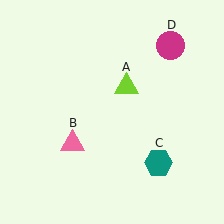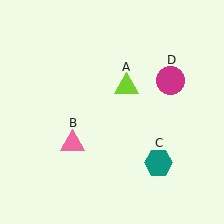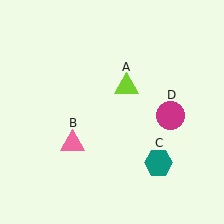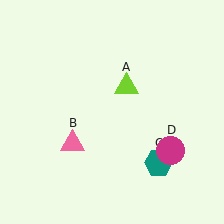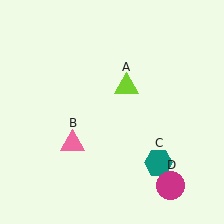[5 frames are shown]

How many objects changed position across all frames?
1 object changed position: magenta circle (object D).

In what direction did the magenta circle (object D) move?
The magenta circle (object D) moved down.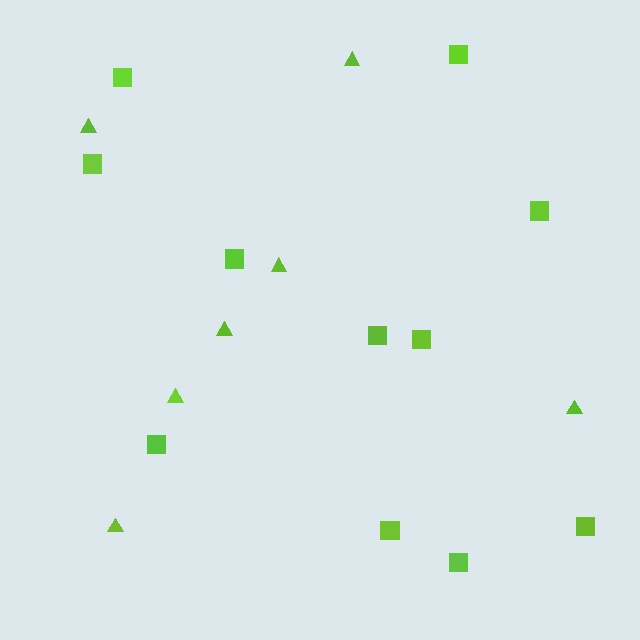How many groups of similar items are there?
There are 2 groups: one group of squares (11) and one group of triangles (7).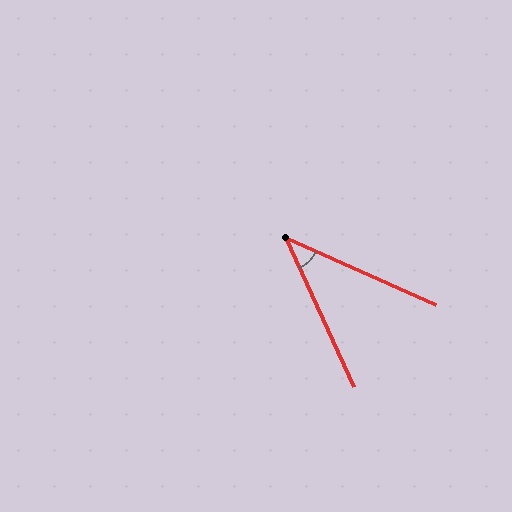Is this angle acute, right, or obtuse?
It is acute.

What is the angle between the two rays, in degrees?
Approximately 41 degrees.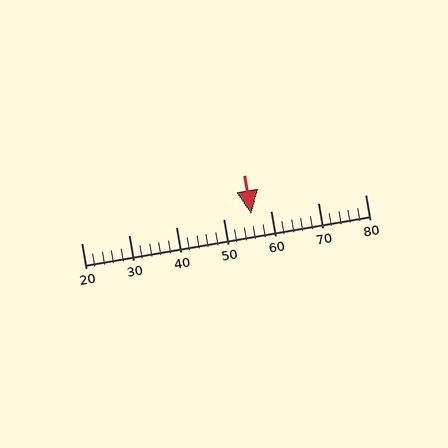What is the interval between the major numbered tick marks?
The major tick marks are spaced 10 units apart.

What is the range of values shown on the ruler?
The ruler shows values from 20 to 80.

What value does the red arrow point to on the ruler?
The red arrow points to approximately 56.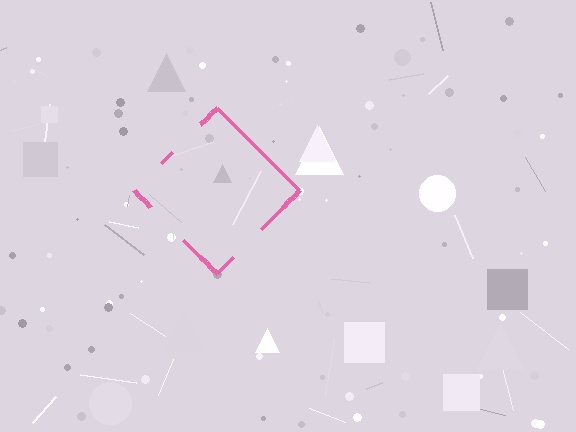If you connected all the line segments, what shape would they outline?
They would outline a diamond.